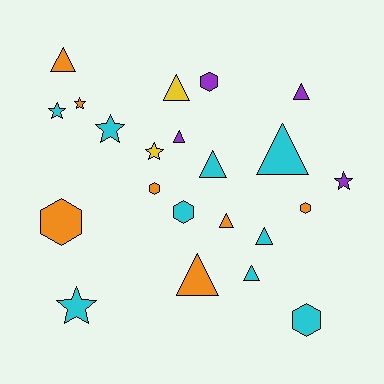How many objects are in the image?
There are 22 objects.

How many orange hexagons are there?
There are 3 orange hexagons.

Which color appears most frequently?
Cyan, with 9 objects.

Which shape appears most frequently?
Triangle, with 10 objects.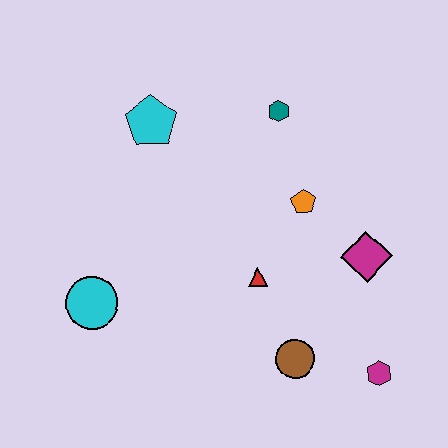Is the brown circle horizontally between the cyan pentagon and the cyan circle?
No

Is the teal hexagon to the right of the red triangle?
Yes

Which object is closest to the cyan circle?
The red triangle is closest to the cyan circle.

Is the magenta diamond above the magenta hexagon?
Yes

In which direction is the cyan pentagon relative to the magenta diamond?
The cyan pentagon is to the left of the magenta diamond.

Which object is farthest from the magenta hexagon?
The cyan pentagon is farthest from the magenta hexagon.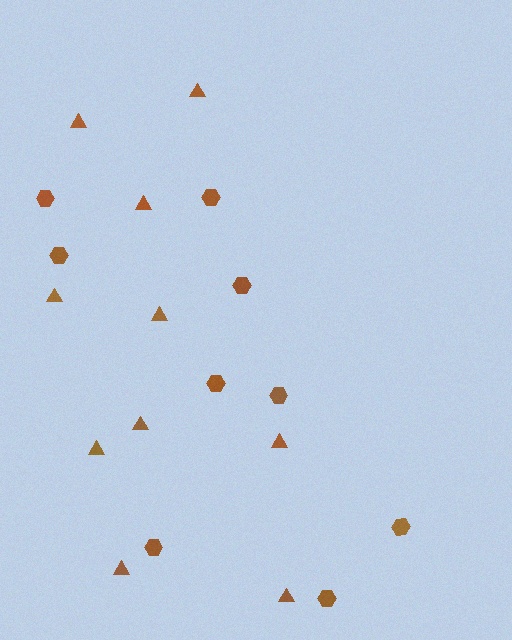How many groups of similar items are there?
There are 2 groups: one group of hexagons (9) and one group of triangles (10).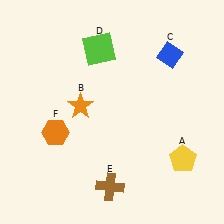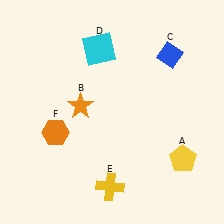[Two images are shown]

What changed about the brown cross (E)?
In Image 1, E is brown. In Image 2, it changed to yellow.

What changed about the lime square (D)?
In Image 1, D is lime. In Image 2, it changed to cyan.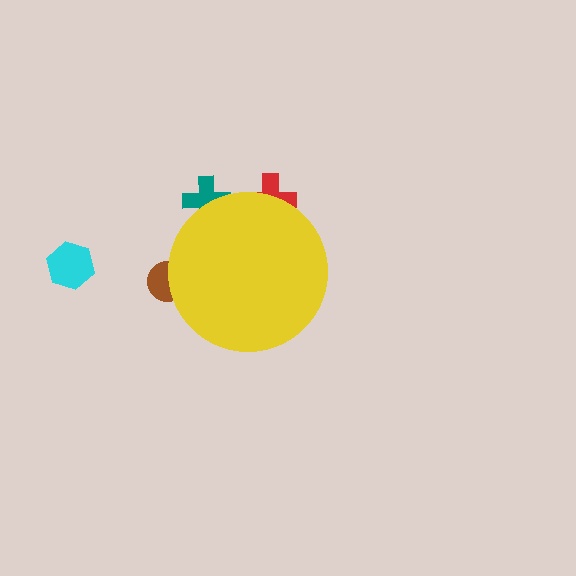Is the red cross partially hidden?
Yes, the red cross is partially hidden behind the yellow circle.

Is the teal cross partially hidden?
Yes, the teal cross is partially hidden behind the yellow circle.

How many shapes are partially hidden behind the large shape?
3 shapes are partially hidden.